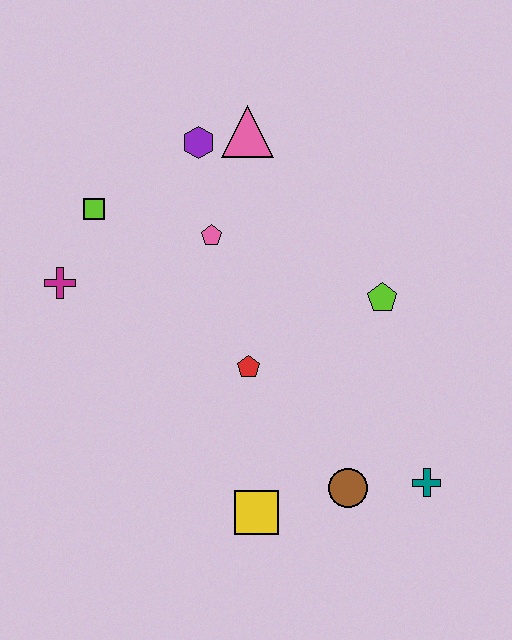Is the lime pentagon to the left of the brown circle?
No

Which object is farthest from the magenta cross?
The teal cross is farthest from the magenta cross.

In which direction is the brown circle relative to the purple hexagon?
The brown circle is below the purple hexagon.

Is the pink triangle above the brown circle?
Yes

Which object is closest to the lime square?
The magenta cross is closest to the lime square.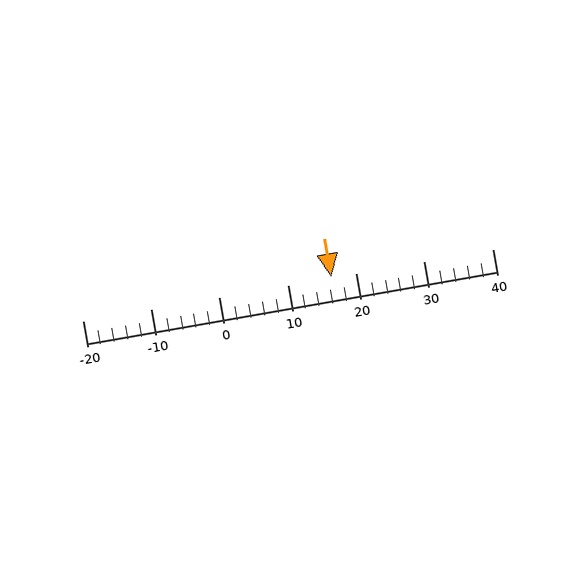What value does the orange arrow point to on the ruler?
The orange arrow points to approximately 16.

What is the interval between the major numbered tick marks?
The major tick marks are spaced 10 units apart.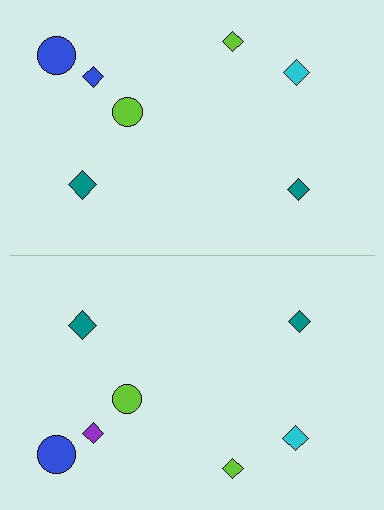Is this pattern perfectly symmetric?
No, the pattern is not perfectly symmetric. The purple diamond on the bottom side breaks the symmetry — its mirror counterpart is blue.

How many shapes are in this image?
There are 14 shapes in this image.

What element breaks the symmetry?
The purple diamond on the bottom side breaks the symmetry — its mirror counterpart is blue.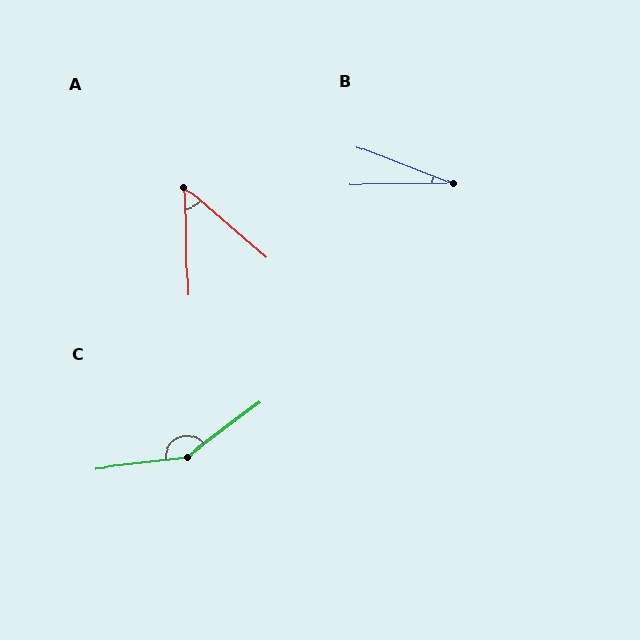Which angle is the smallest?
B, at approximately 21 degrees.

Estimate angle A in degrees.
Approximately 48 degrees.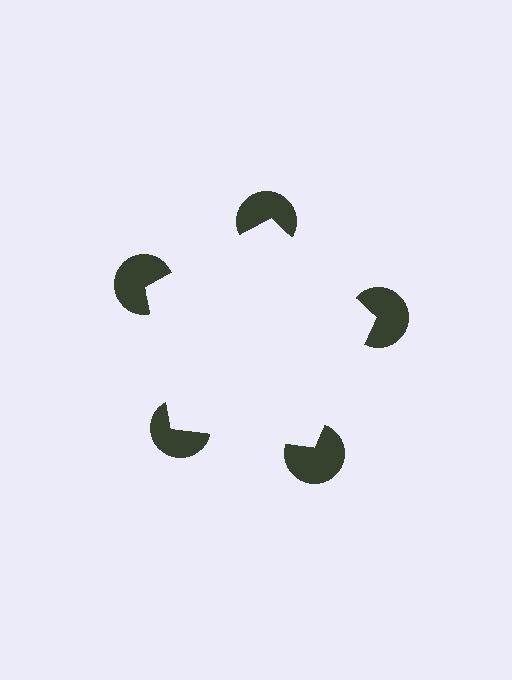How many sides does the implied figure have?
5 sides.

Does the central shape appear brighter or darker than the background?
It typically appears slightly brighter than the background, even though no actual brightness change is drawn.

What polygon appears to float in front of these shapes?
An illusory pentagon — its edges are inferred from the aligned wedge cuts in the pac-man discs, not physically drawn.